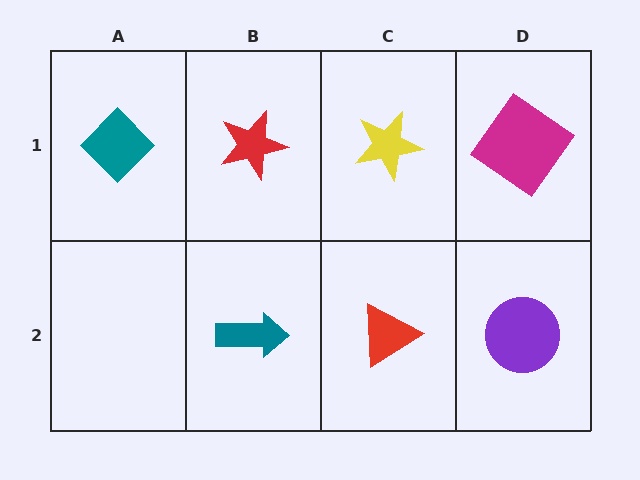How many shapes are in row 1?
4 shapes.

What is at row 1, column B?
A red star.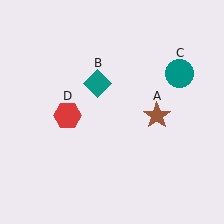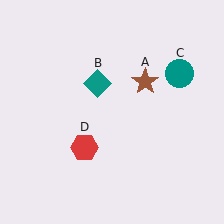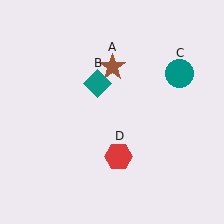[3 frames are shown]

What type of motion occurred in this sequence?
The brown star (object A), red hexagon (object D) rotated counterclockwise around the center of the scene.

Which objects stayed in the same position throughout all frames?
Teal diamond (object B) and teal circle (object C) remained stationary.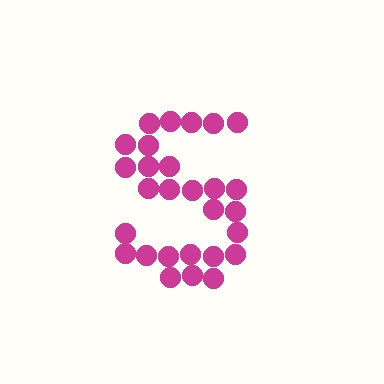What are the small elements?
The small elements are circles.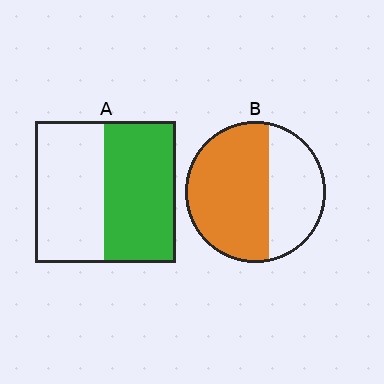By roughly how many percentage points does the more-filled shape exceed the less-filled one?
By roughly 10 percentage points (B over A).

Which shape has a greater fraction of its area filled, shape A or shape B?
Shape B.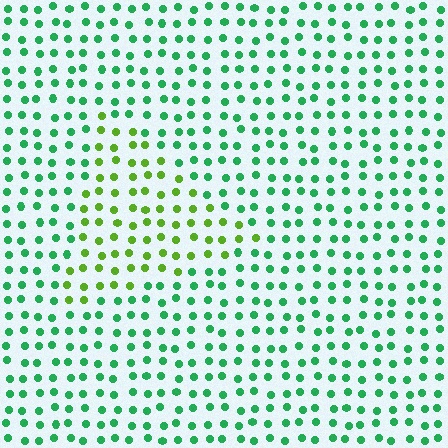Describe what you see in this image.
The image is filled with small green elements in a uniform arrangement. A triangle-shaped region is visible where the elements are tinted to a slightly different hue, forming a subtle color boundary.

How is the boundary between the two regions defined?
The boundary is defined purely by a slight shift in hue (about 45 degrees). Spacing, size, and orientation are identical on both sides.